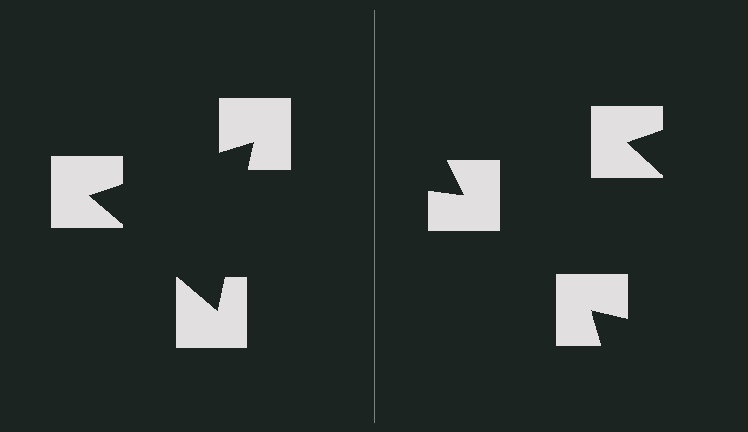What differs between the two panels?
The notched squares are positioned identically on both sides; only the wedge orientations differ. On the left they align to a triangle; on the right they are misaligned.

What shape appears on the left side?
An illusory triangle.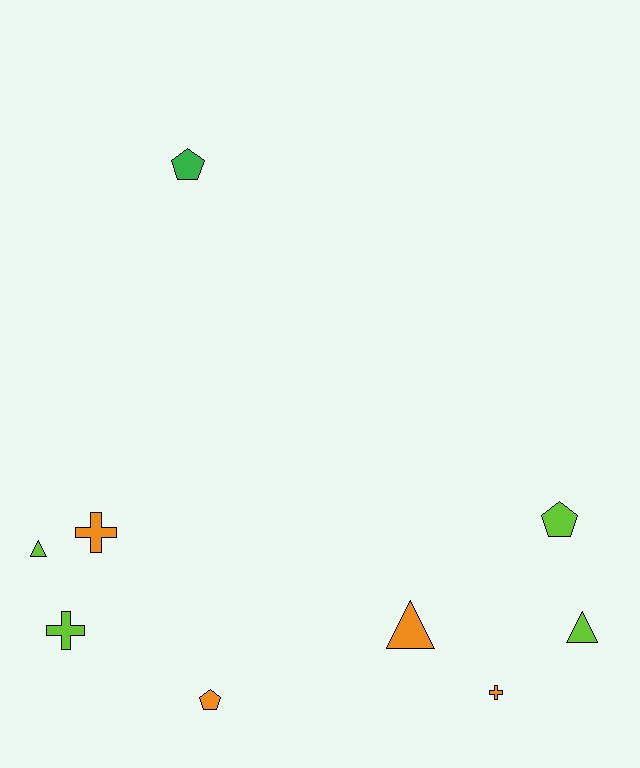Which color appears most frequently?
Orange, with 4 objects.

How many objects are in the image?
There are 9 objects.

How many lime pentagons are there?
There is 1 lime pentagon.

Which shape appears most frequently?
Cross, with 3 objects.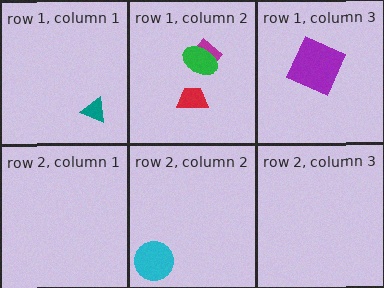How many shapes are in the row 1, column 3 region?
1.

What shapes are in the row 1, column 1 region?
The teal triangle.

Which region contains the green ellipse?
The row 1, column 2 region.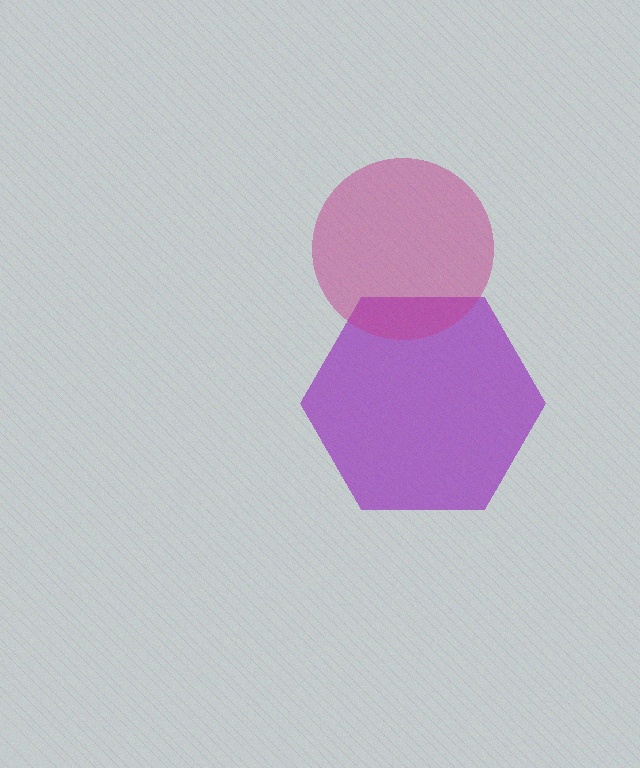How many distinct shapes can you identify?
There are 2 distinct shapes: a purple hexagon, a magenta circle.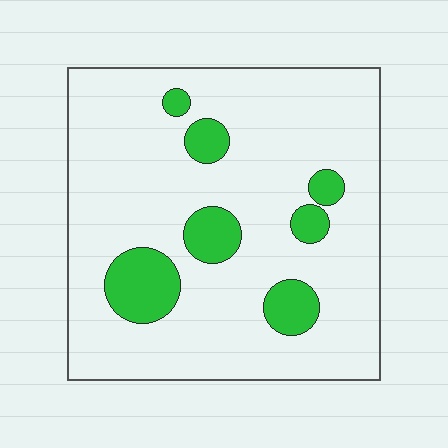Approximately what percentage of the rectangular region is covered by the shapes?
Approximately 15%.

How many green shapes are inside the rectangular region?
7.